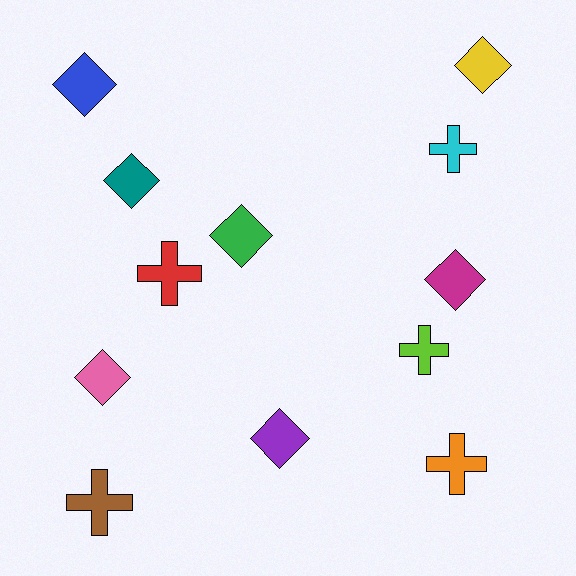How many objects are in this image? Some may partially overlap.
There are 12 objects.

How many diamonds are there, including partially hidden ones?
There are 7 diamonds.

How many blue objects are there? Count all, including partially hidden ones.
There is 1 blue object.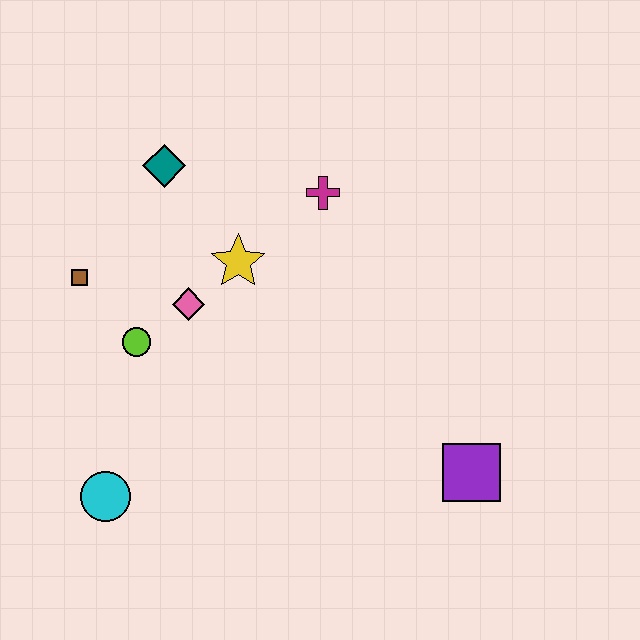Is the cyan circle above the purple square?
No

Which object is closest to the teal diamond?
The yellow star is closest to the teal diamond.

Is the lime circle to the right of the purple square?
No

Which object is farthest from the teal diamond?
The purple square is farthest from the teal diamond.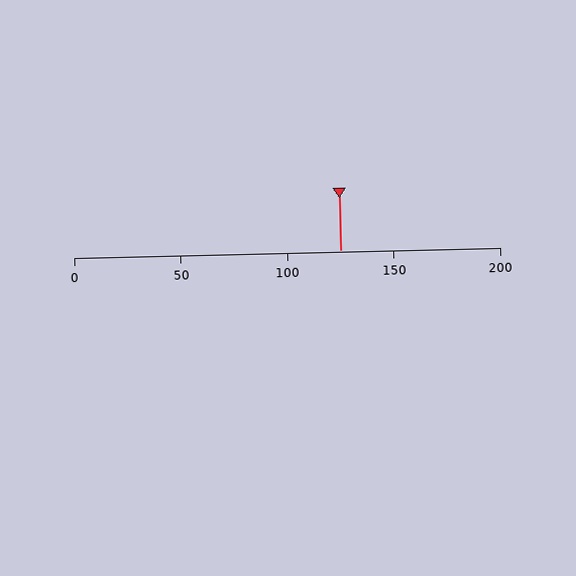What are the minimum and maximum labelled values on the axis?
The axis runs from 0 to 200.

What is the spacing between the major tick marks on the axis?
The major ticks are spaced 50 apart.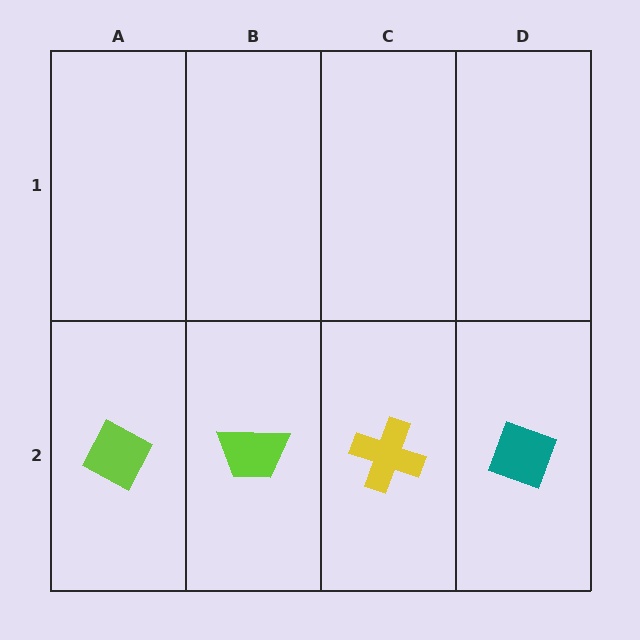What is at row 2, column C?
A yellow cross.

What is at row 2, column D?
A teal diamond.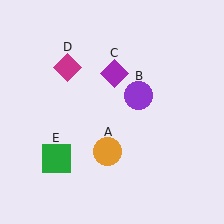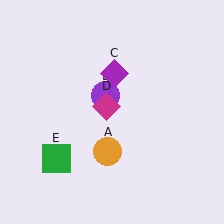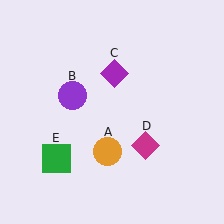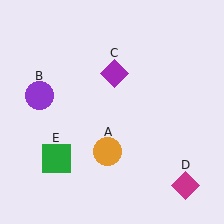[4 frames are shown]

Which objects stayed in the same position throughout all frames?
Orange circle (object A) and purple diamond (object C) and green square (object E) remained stationary.